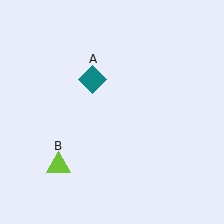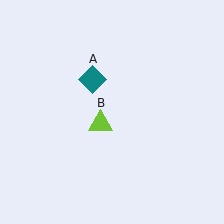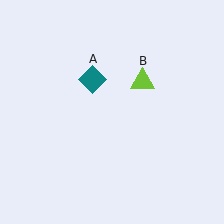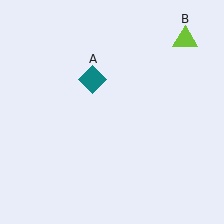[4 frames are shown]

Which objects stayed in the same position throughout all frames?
Teal diamond (object A) remained stationary.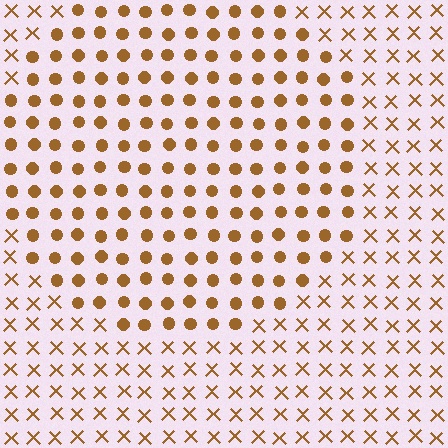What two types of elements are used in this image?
The image uses circles inside the circle region and X marks outside it.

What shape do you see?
I see a circle.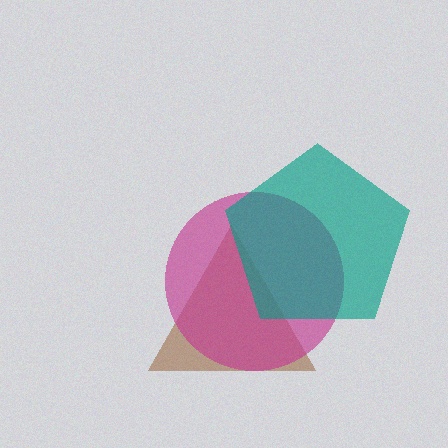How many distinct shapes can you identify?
There are 3 distinct shapes: a brown triangle, a magenta circle, a teal pentagon.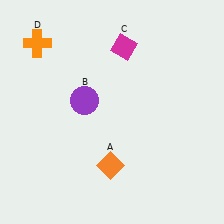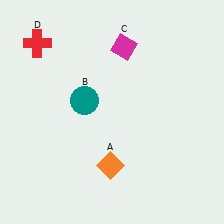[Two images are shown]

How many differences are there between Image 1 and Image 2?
There are 2 differences between the two images.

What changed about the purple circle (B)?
In Image 1, B is purple. In Image 2, it changed to teal.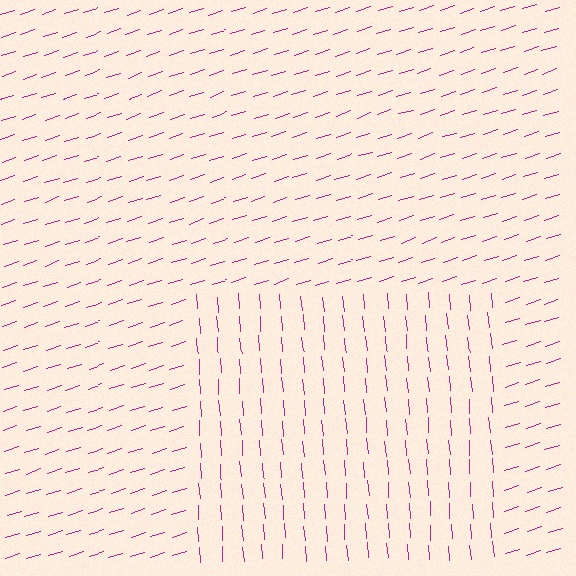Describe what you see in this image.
The image is filled with small magenta line segments. A rectangle region in the image has lines oriented differently from the surrounding lines, creating a visible texture boundary.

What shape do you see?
I see a rectangle.